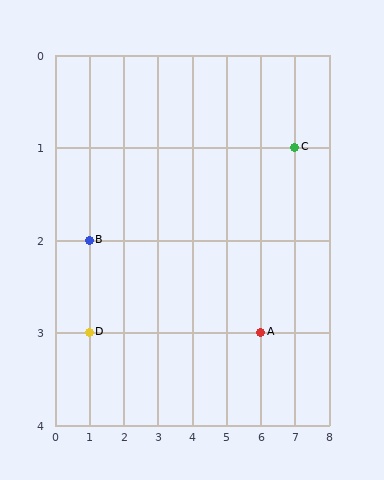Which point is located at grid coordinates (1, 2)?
Point B is at (1, 2).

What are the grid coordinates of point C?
Point C is at grid coordinates (7, 1).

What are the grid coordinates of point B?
Point B is at grid coordinates (1, 2).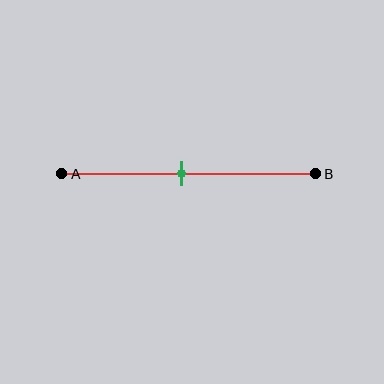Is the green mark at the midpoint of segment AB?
Yes, the mark is approximately at the midpoint.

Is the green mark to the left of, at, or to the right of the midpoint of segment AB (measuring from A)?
The green mark is approximately at the midpoint of segment AB.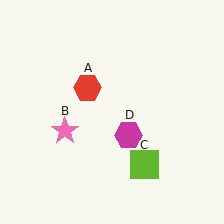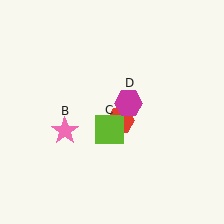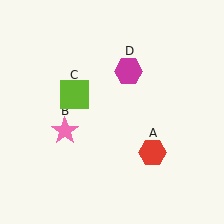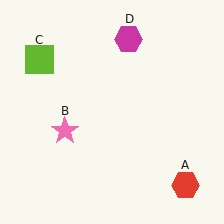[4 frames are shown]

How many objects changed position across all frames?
3 objects changed position: red hexagon (object A), lime square (object C), magenta hexagon (object D).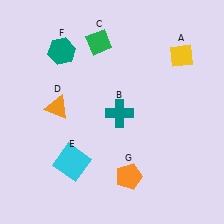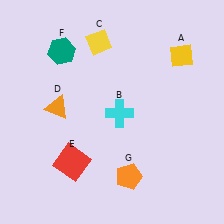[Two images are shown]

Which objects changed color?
B changed from teal to cyan. C changed from green to yellow. E changed from cyan to red.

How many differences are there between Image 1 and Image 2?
There are 3 differences between the two images.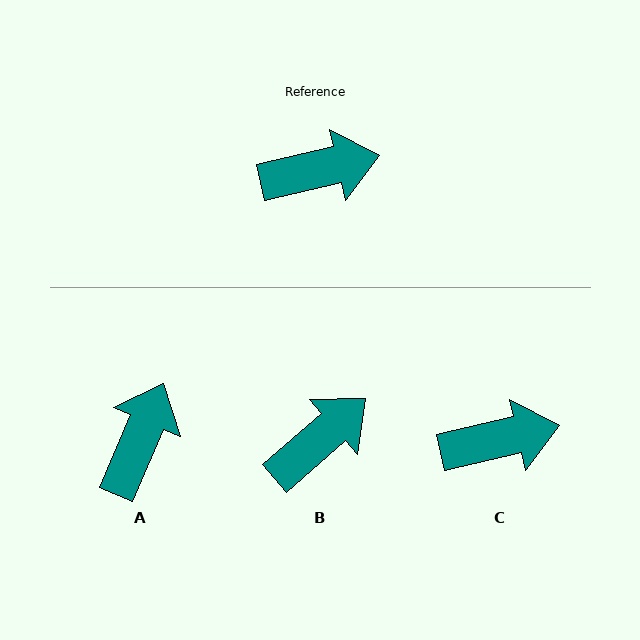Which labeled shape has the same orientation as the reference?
C.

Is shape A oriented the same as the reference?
No, it is off by about 54 degrees.